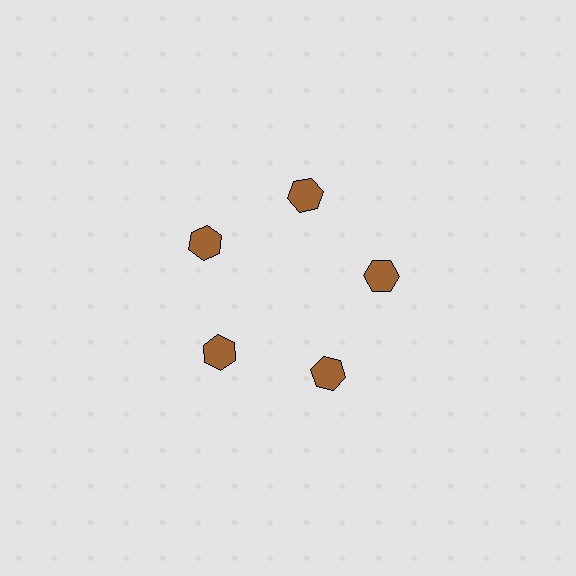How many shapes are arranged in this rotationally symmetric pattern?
There are 5 shapes, arranged in 5 groups of 1.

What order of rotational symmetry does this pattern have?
This pattern has 5-fold rotational symmetry.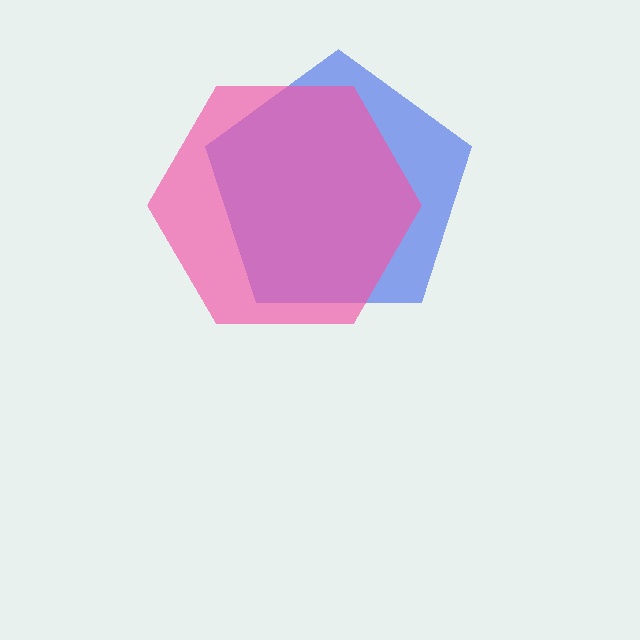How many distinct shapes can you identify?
There are 2 distinct shapes: a blue pentagon, a pink hexagon.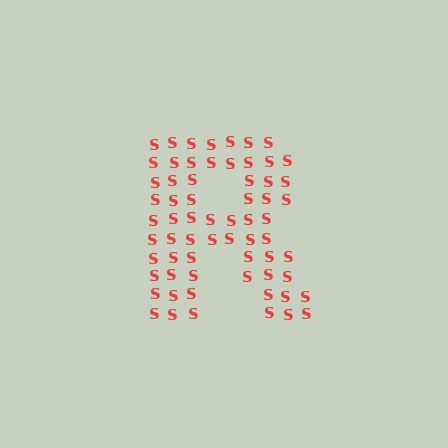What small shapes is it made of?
It is made of small letter S's.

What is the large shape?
The large shape is the letter R.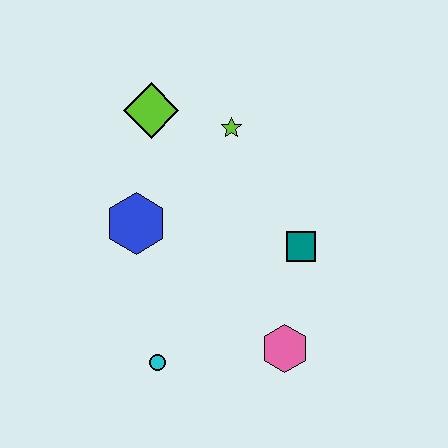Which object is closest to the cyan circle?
The pink hexagon is closest to the cyan circle.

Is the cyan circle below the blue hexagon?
Yes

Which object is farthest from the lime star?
The cyan circle is farthest from the lime star.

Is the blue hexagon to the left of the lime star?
Yes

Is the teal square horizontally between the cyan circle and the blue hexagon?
No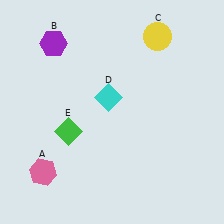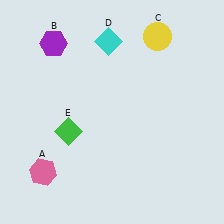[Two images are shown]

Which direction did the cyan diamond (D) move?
The cyan diamond (D) moved up.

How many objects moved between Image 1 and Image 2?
1 object moved between the two images.